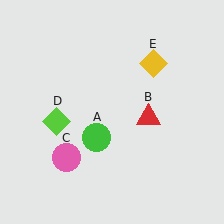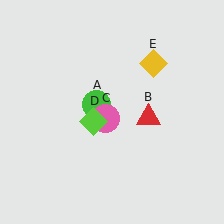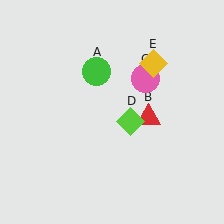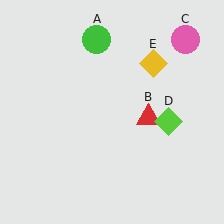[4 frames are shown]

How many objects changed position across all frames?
3 objects changed position: green circle (object A), pink circle (object C), lime diamond (object D).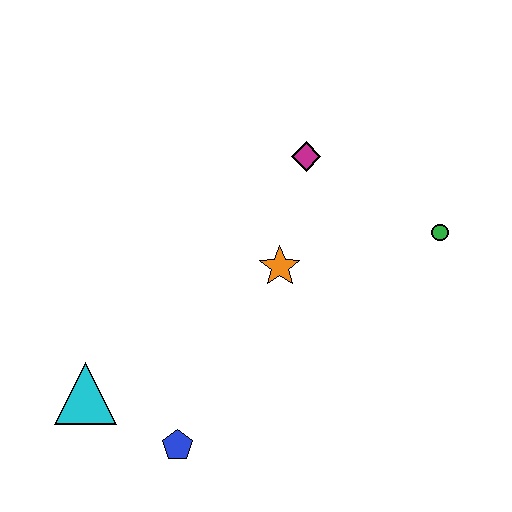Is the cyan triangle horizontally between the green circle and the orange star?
No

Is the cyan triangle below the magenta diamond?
Yes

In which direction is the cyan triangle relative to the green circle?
The cyan triangle is to the left of the green circle.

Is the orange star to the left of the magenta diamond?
Yes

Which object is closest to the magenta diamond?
The orange star is closest to the magenta diamond.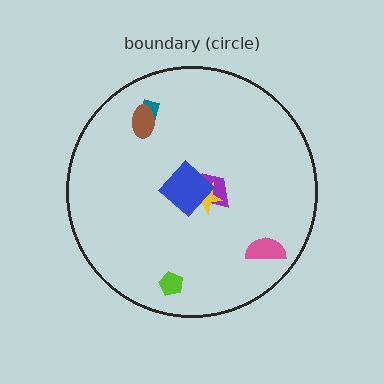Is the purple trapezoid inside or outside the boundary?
Inside.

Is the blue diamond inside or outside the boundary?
Inside.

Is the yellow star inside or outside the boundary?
Inside.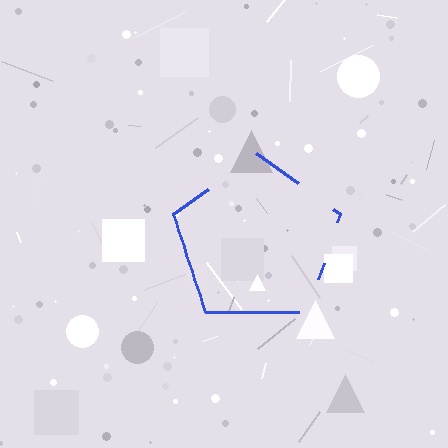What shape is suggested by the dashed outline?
The dashed outline suggests a pentagon.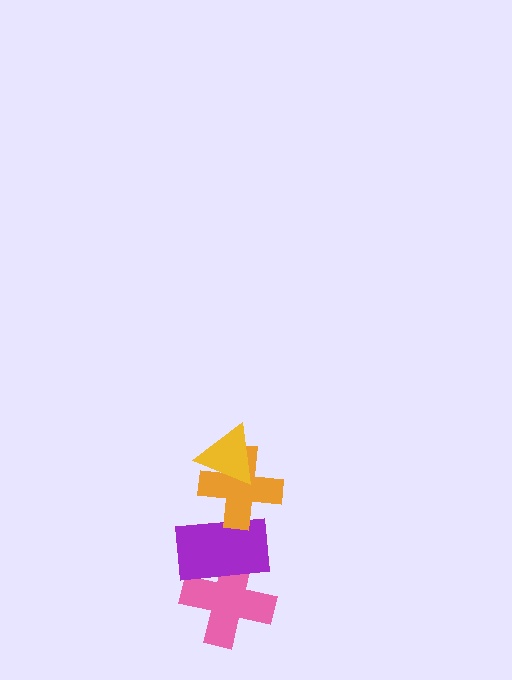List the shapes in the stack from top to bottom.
From top to bottom: the yellow triangle, the orange cross, the purple rectangle, the pink cross.